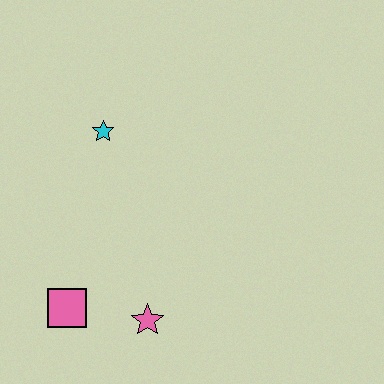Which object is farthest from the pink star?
The cyan star is farthest from the pink star.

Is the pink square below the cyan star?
Yes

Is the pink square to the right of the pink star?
No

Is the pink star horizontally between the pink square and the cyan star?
No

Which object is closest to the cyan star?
The pink square is closest to the cyan star.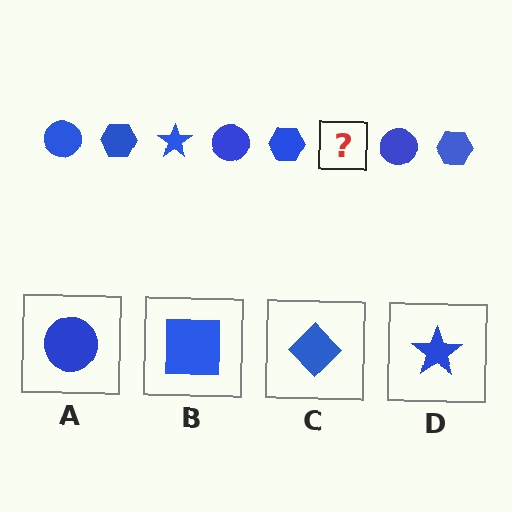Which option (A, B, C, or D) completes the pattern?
D.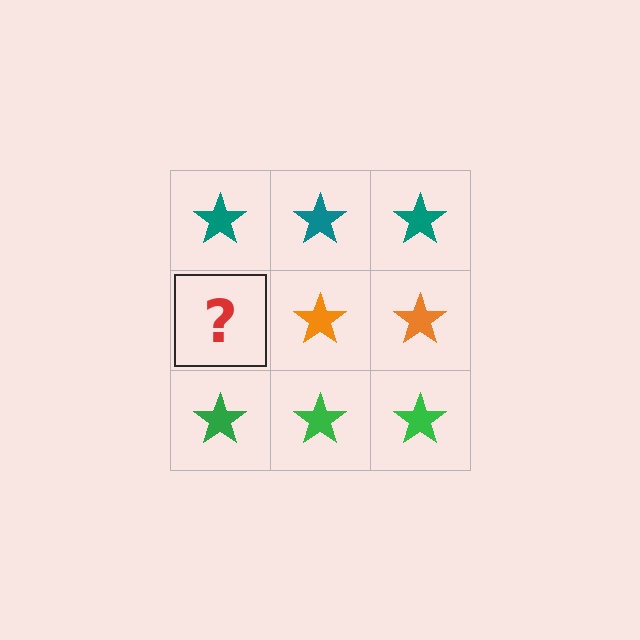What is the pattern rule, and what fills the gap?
The rule is that each row has a consistent color. The gap should be filled with an orange star.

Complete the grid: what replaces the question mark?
The question mark should be replaced with an orange star.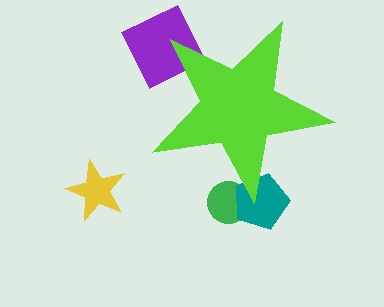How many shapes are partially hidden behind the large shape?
3 shapes are partially hidden.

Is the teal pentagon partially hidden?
Yes, the teal pentagon is partially hidden behind the lime star.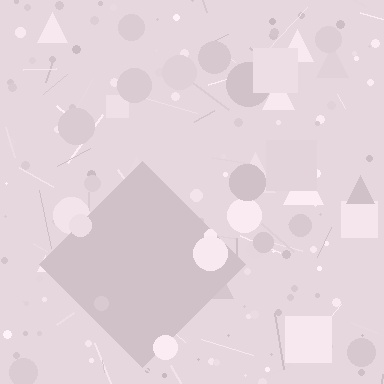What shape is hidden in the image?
A diamond is hidden in the image.